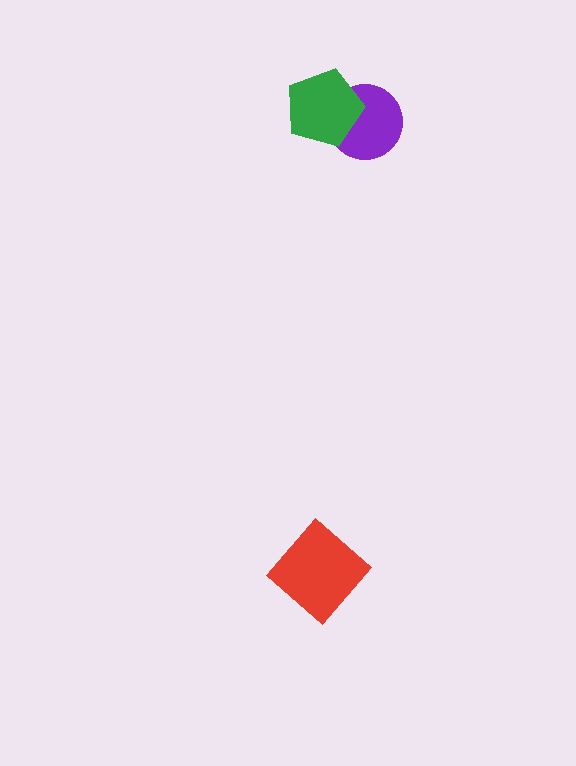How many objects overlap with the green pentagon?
1 object overlaps with the green pentagon.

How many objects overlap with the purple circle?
1 object overlaps with the purple circle.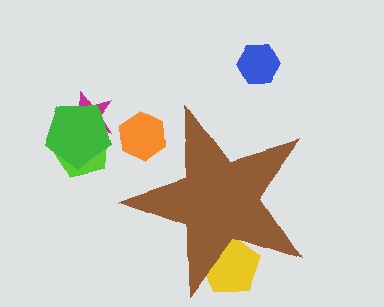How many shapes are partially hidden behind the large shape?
2 shapes are partially hidden.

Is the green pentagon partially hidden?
No, the green pentagon is fully visible.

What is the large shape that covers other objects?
A brown star.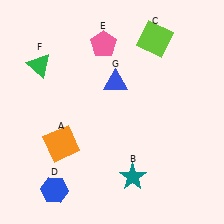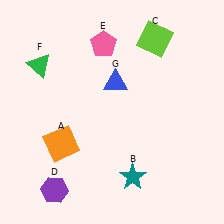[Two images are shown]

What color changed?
The hexagon (D) changed from blue in Image 1 to purple in Image 2.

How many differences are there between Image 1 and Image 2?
There is 1 difference between the two images.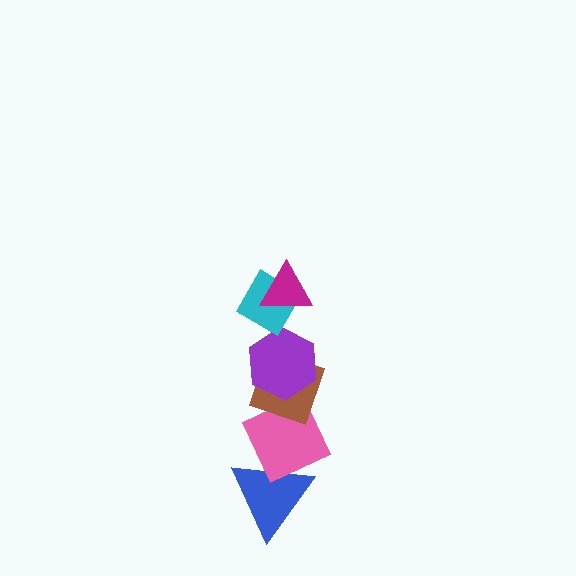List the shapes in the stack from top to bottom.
From top to bottom: the magenta triangle, the cyan diamond, the purple hexagon, the brown diamond, the pink diamond, the blue triangle.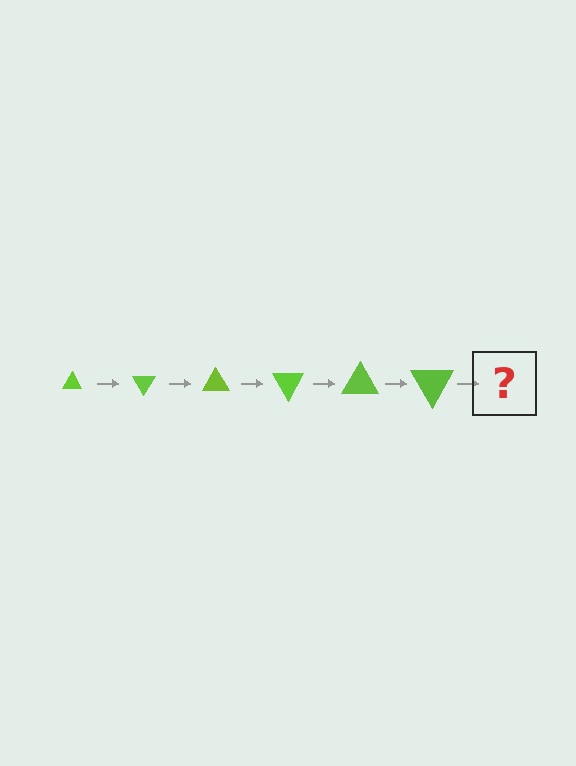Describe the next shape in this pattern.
It should be a triangle, larger than the previous one and rotated 360 degrees from the start.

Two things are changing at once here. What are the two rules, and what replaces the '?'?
The two rules are that the triangle grows larger each step and it rotates 60 degrees each step. The '?' should be a triangle, larger than the previous one and rotated 360 degrees from the start.